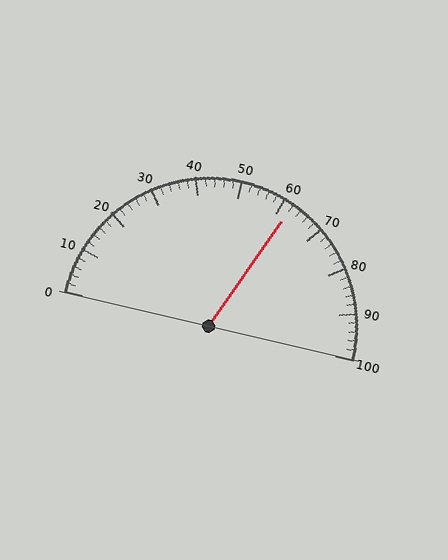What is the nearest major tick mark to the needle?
The nearest major tick mark is 60.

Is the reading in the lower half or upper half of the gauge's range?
The reading is in the upper half of the range (0 to 100).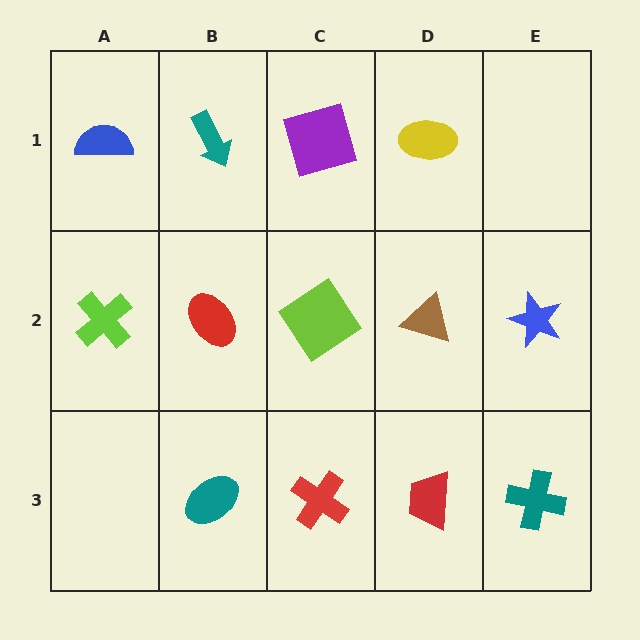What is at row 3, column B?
A teal ellipse.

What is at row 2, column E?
A blue star.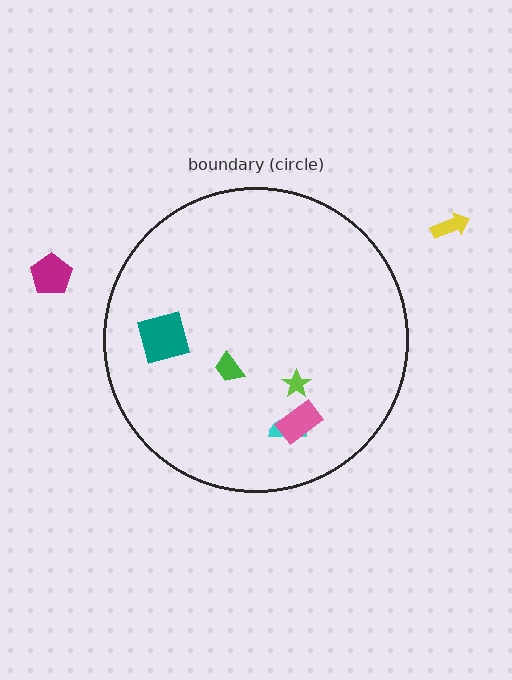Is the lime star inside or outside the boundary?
Inside.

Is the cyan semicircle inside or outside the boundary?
Inside.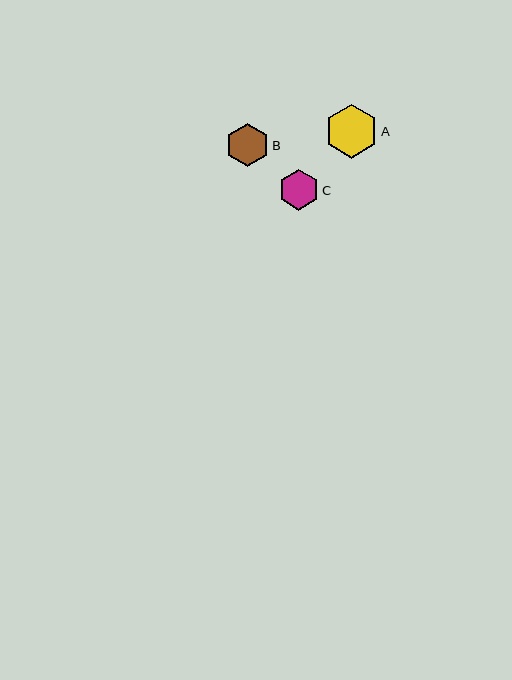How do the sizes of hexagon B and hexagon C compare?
Hexagon B and hexagon C are approximately the same size.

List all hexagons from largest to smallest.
From largest to smallest: A, B, C.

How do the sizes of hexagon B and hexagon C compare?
Hexagon B and hexagon C are approximately the same size.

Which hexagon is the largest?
Hexagon A is the largest with a size of approximately 53 pixels.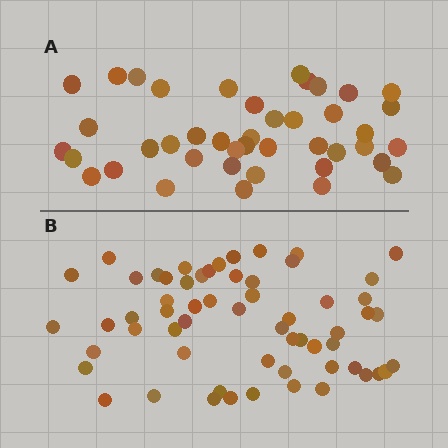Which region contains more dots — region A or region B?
Region B (the bottom region) has more dots.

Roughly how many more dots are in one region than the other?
Region B has approximately 20 more dots than region A.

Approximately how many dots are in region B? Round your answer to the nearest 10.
About 60 dots.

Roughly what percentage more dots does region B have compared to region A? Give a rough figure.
About 45% more.